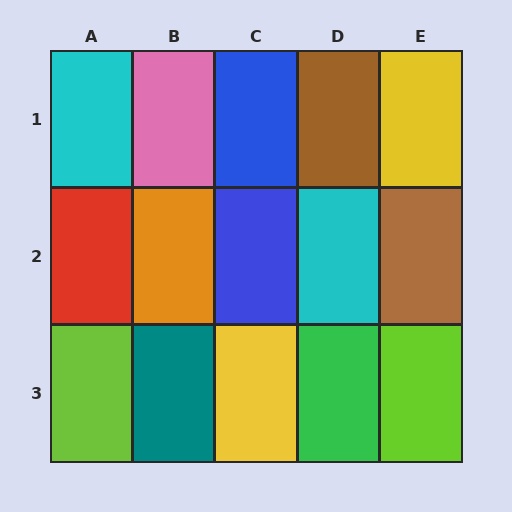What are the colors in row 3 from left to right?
Lime, teal, yellow, green, lime.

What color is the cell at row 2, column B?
Orange.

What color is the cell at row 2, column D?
Cyan.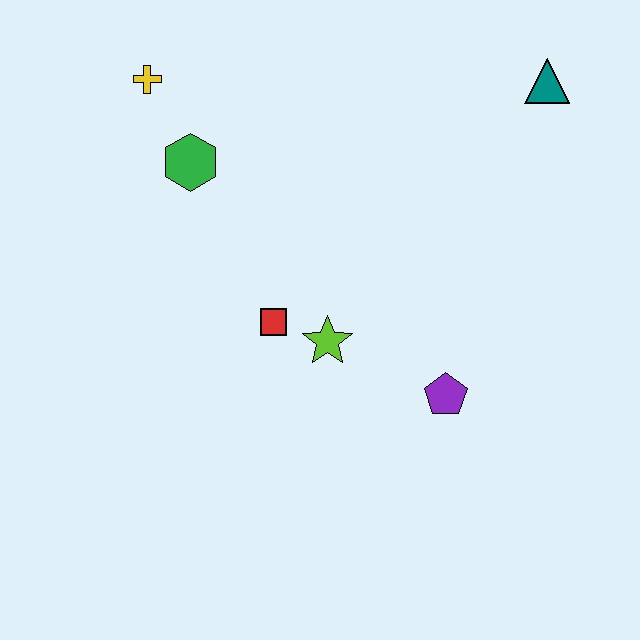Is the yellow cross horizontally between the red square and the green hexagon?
No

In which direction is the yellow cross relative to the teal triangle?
The yellow cross is to the left of the teal triangle.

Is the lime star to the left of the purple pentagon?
Yes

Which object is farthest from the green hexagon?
The teal triangle is farthest from the green hexagon.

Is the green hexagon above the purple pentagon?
Yes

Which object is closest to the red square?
The lime star is closest to the red square.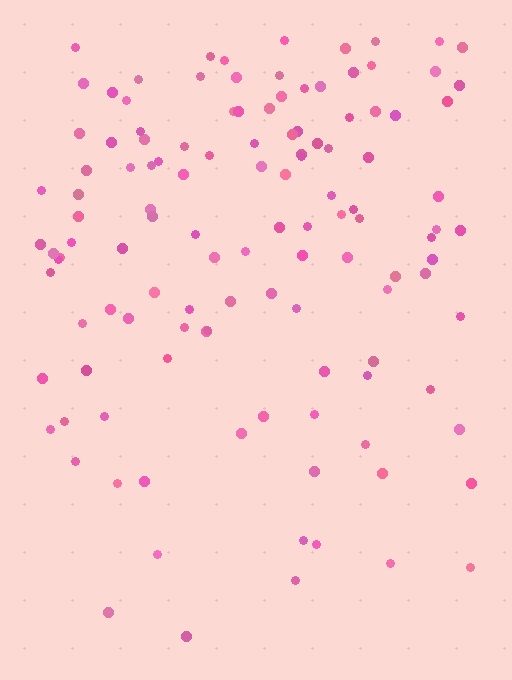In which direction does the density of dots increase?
From bottom to top, with the top side densest.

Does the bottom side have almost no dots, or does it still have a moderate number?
Still a moderate number, just noticeably fewer than the top.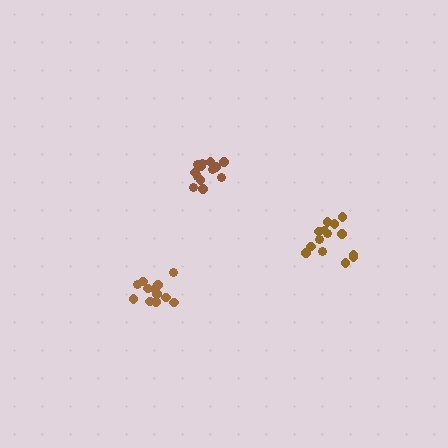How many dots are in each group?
Group 1: 14 dots, Group 2: 13 dots, Group 3: 12 dots (39 total).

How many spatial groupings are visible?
There are 3 spatial groupings.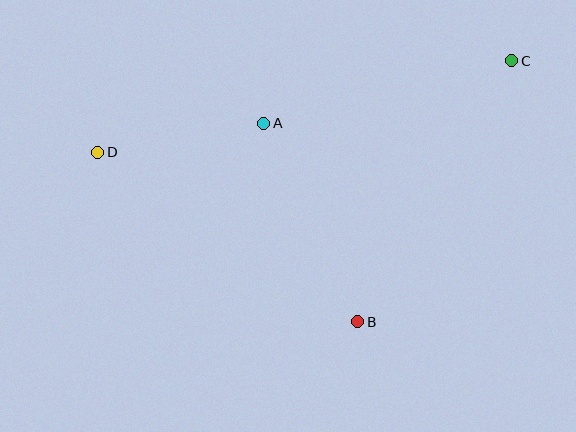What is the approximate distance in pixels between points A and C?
The distance between A and C is approximately 256 pixels.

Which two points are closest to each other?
Points A and D are closest to each other.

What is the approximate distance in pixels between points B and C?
The distance between B and C is approximately 303 pixels.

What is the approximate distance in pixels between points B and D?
The distance between B and D is approximately 310 pixels.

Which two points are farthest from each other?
Points C and D are farthest from each other.